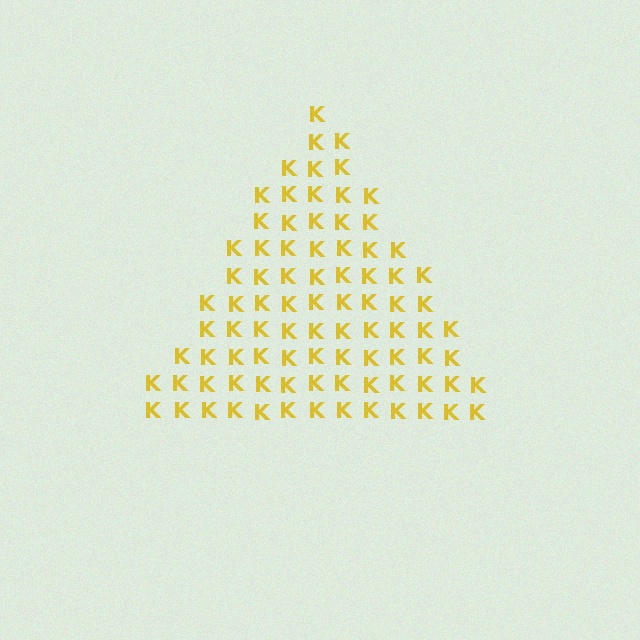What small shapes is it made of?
It is made of small letter K's.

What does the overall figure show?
The overall figure shows a triangle.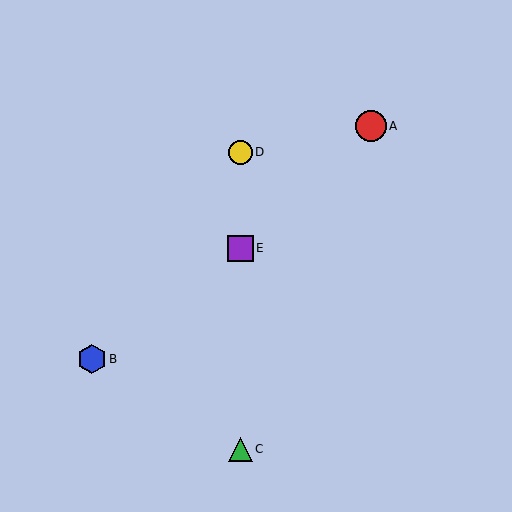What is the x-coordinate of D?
Object D is at x≈240.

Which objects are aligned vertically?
Objects C, D, E are aligned vertically.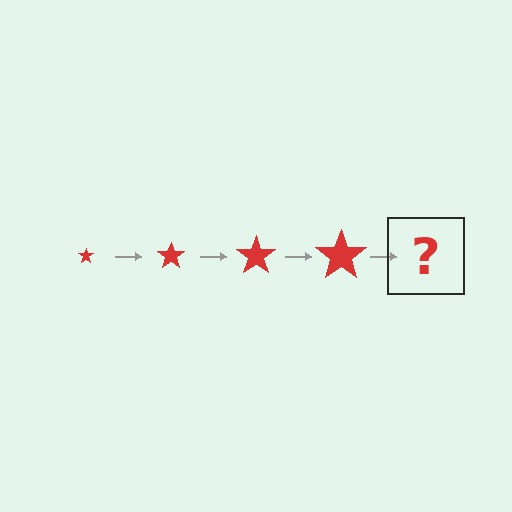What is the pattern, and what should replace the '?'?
The pattern is that the star gets progressively larger each step. The '?' should be a red star, larger than the previous one.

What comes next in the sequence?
The next element should be a red star, larger than the previous one.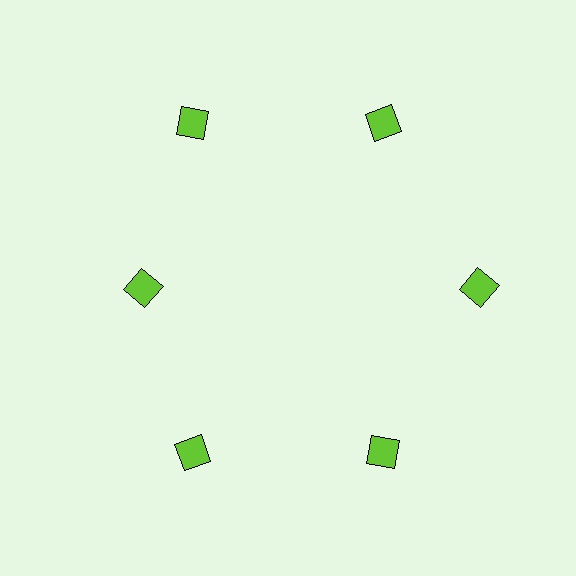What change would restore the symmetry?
The symmetry would be restored by moving it outward, back onto the ring so that all 6 squares sit at equal angles and equal distance from the center.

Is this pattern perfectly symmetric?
No. The 6 lime squares are arranged in a ring, but one element near the 9 o'clock position is pulled inward toward the center, breaking the 6-fold rotational symmetry.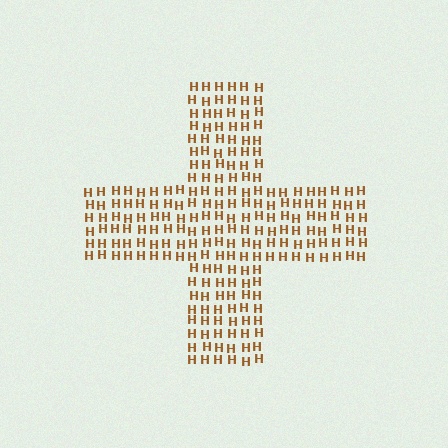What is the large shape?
The large shape is a cross.